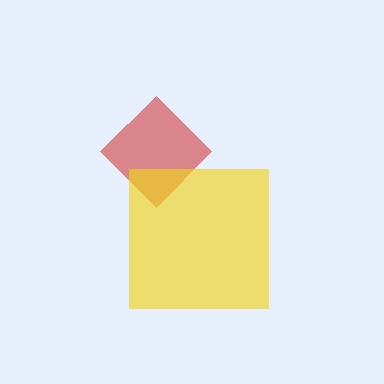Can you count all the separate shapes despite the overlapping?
Yes, there are 2 separate shapes.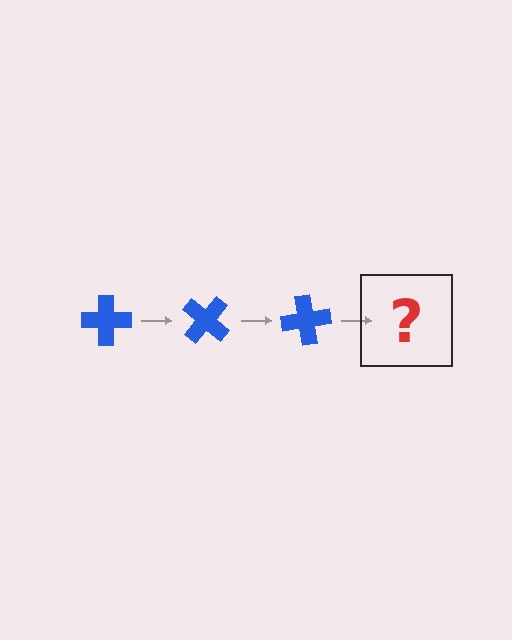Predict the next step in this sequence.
The next step is a blue cross rotated 120 degrees.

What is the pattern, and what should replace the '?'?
The pattern is that the cross rotates 40 degrees each step. The '?' should be a blue cross rotated 120 degrees.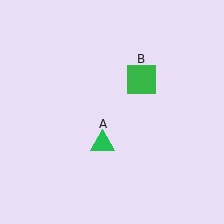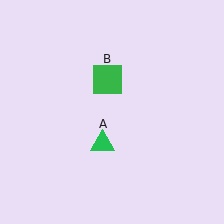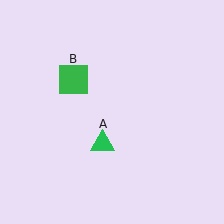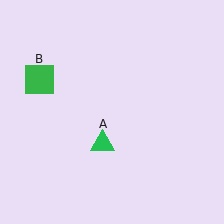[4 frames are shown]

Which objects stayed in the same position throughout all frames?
Green triangle (object A) remained stationary.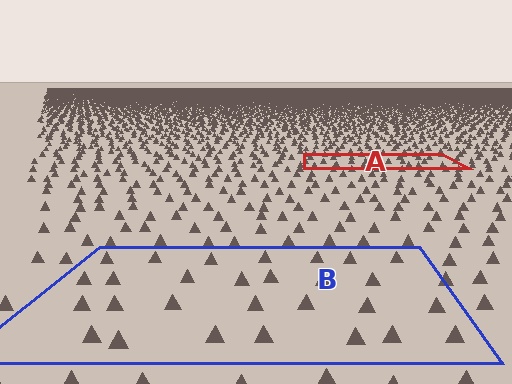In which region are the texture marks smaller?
The texture marks are smaller in region A, because it is farther away.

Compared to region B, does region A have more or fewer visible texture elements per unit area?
Region A has more texture elements per unit area — they are packed more densely because it is farther away.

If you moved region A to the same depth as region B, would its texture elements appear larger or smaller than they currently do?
They would appear larger. At a closer depth, the same texture elements are projected at a bigger on-screen size.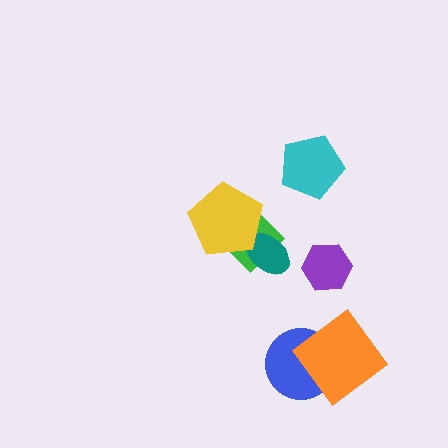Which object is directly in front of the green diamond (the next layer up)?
The teal ellipse is directly in front of the green diamond.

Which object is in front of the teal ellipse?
The yellow pentagon is in front of the teal ellipse.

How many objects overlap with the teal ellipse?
2 objects overlap with the teal ellipse.